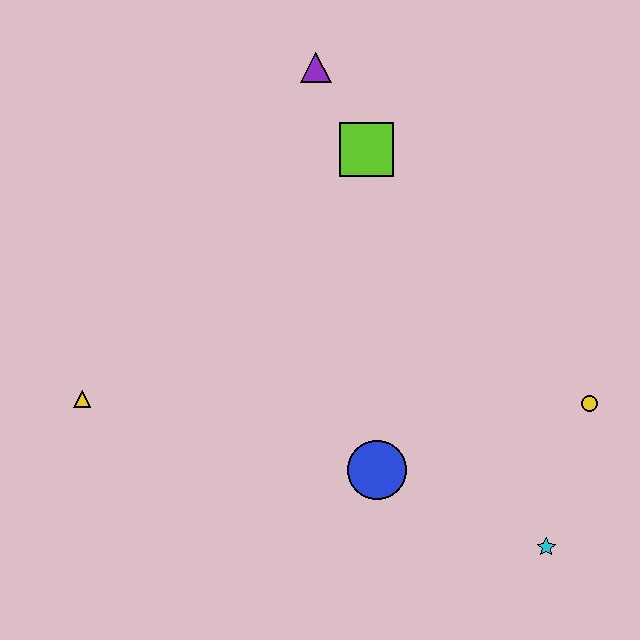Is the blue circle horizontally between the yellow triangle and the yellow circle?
Yes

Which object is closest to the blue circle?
The cyan star is closest to the blue circle.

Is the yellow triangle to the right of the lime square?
No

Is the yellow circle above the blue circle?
Yes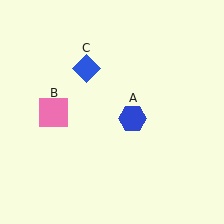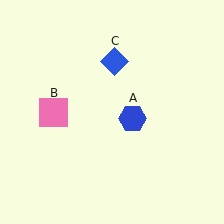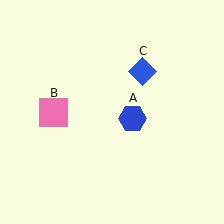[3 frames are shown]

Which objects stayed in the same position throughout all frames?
Blue hexagon (object A) and pink square (object B) remained stationary.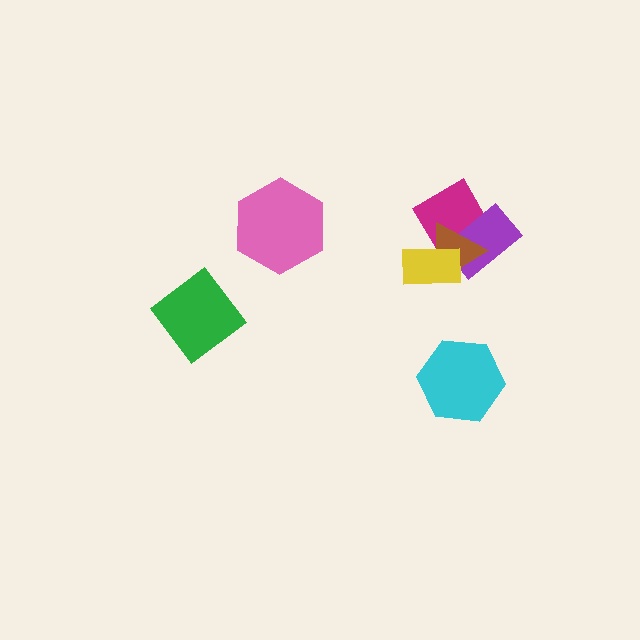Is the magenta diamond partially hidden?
Yes, it is partially covered by another shape.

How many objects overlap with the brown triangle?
3 objects overlap with the brown triangle.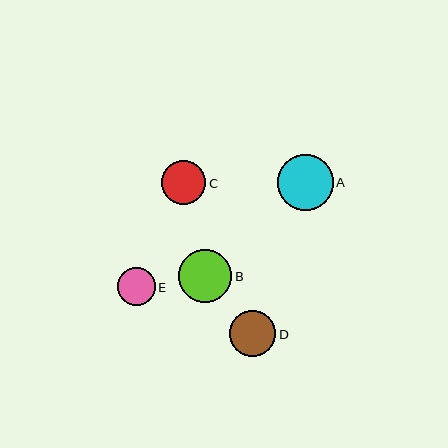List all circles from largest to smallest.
From largest to smallest: A, B, D, C, E.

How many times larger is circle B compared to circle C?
Circle B is approximately 1.2 times the size of circle C.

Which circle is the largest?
Circle A is the largest with a size of approximately 56 pixels.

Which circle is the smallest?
Circle E is the smallest with a size of approximately 38 pixels.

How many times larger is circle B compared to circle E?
Circle B is approximately 1.4 times the size of circle E.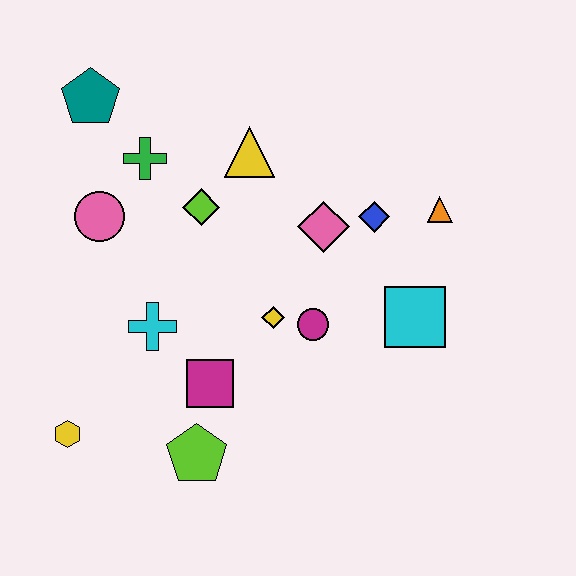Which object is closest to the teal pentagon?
The green cross is closest to the teal pentagon.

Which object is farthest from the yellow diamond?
The teal pentagon is farthest from the yellow diamond.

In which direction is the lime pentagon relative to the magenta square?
The lime pentagon is below the magenta square.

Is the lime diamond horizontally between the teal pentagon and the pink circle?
No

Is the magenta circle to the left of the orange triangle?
Yes